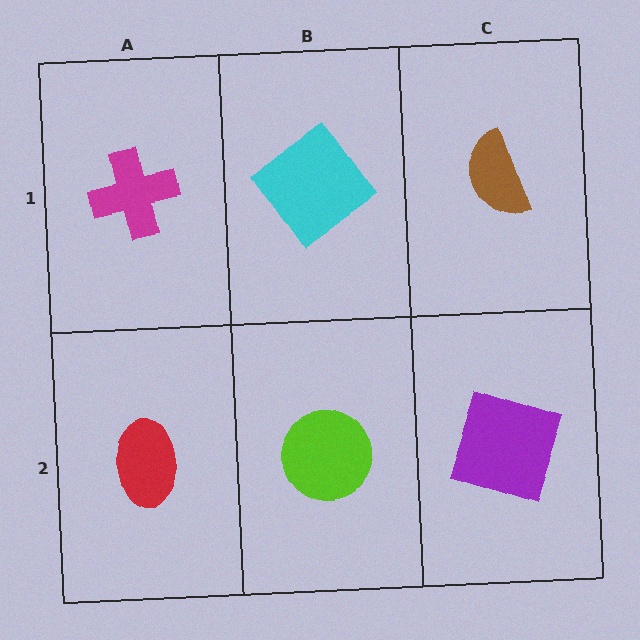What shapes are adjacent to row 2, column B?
A cyan diamond (row 1, column B), a red ellipse (row 2, column A), a purple square (row 2, column C).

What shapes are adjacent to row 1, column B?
A lime circle (row 2, column B), a magenta cross (row 1, column A), a brown semicircle (row 1, column C).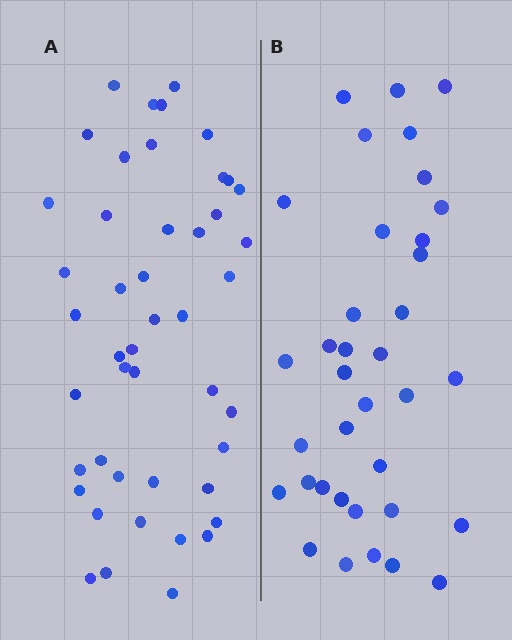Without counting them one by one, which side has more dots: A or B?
Region A (the left region) has more dots.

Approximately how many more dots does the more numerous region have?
Region A has roughly 10 or so more dots than region B.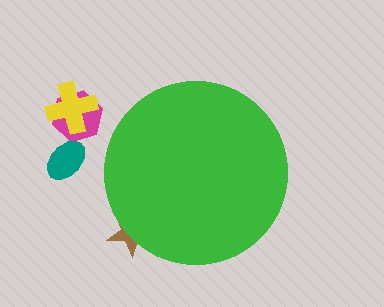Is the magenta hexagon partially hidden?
No, the magenta hexagon is fully visible.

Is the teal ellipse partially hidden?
No, the teal ellipse is fully visible.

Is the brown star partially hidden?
Yes, the brown star is partially hidden behind the green circle.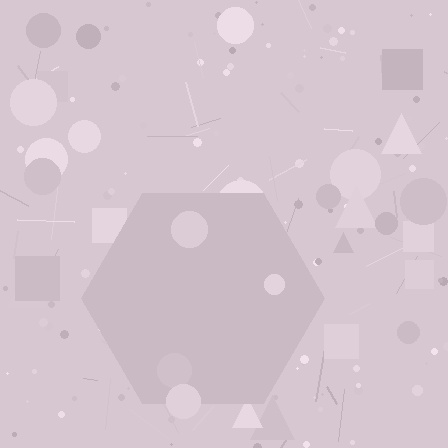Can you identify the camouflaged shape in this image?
The camouflaged shape is a hexagon.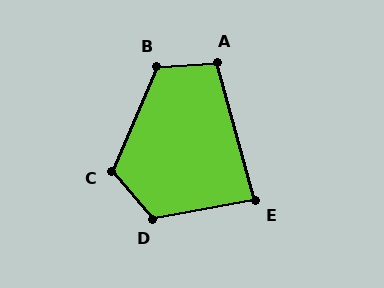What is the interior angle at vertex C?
Approximately 116 degrees (obtuse).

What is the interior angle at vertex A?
Approximately 102 degrees (obtuse).